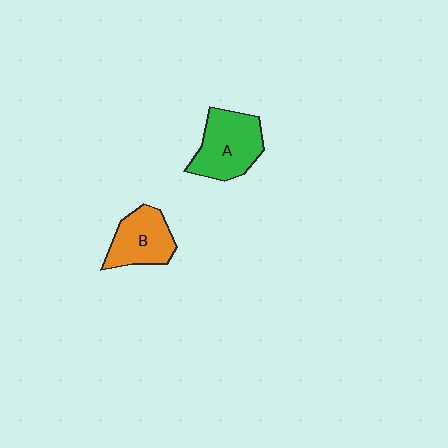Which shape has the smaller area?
Shape B (orange).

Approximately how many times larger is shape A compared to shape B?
Approximately 1.3 times.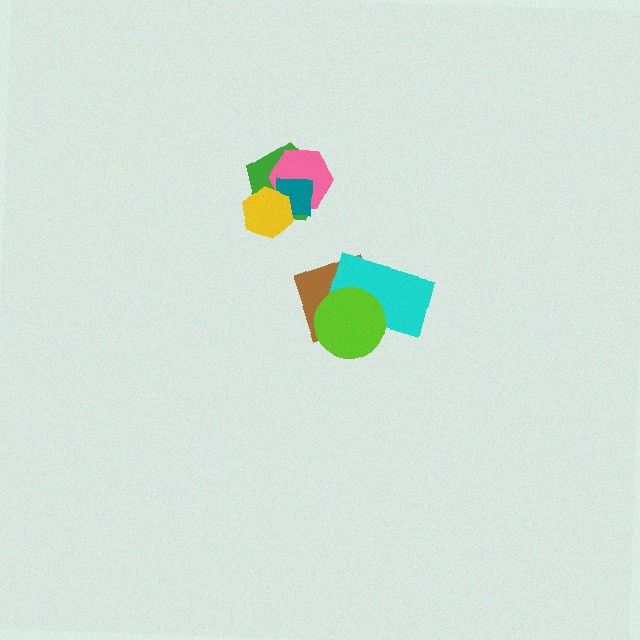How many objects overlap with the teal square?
3 objects overlap with the teal square.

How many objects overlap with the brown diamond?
2 objects overlap with the brown diamond.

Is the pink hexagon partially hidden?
Yes, it is partially covered by another shape.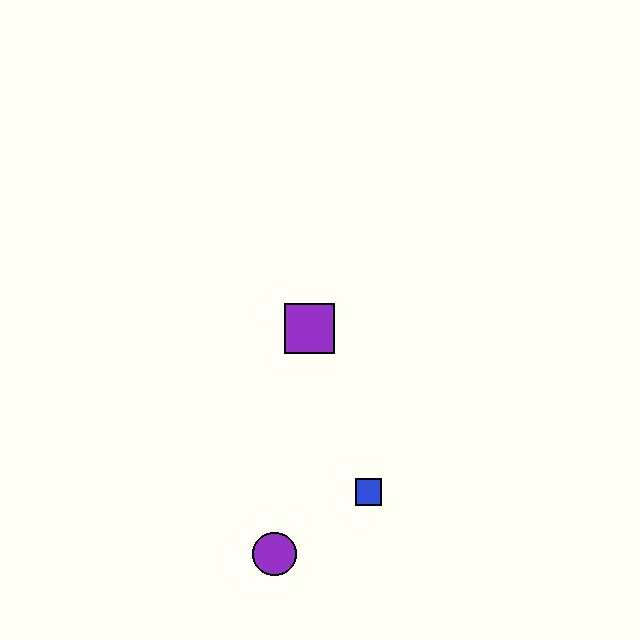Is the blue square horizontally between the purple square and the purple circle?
No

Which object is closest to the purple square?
The blue square is closest to the purple square.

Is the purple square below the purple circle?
No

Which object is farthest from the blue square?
The purple square is farthest from the blue square.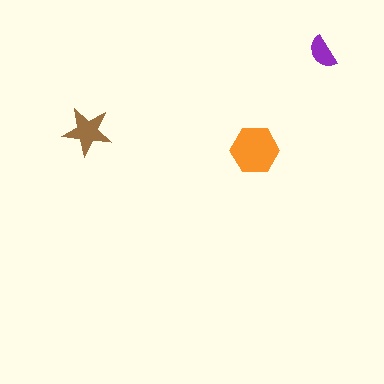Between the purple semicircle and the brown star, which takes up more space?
The brown star.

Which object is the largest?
The orange hexagon.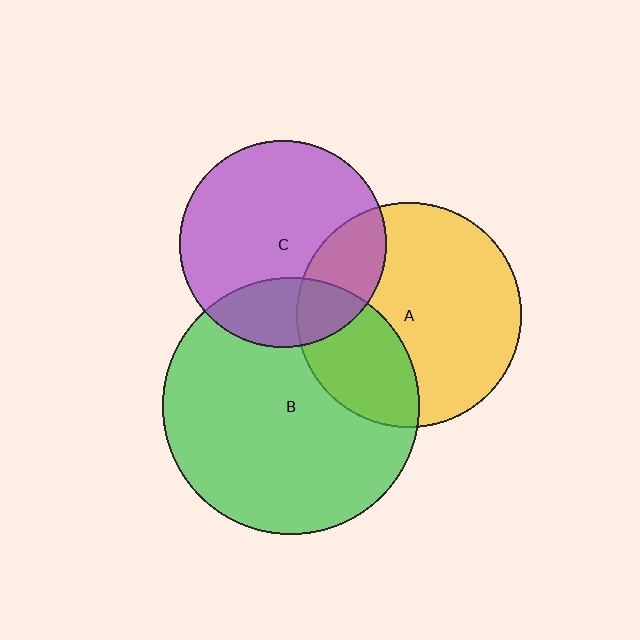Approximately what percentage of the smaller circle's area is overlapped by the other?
Approximately 25%.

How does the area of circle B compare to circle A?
Approximately 1.3 times.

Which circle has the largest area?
Circle B (green).